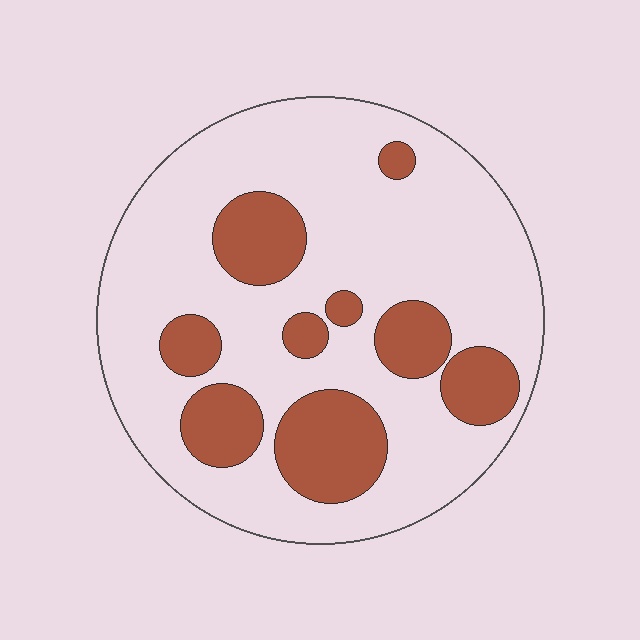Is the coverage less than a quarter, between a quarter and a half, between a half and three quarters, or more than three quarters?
Between a quarter and a half.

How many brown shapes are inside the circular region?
9.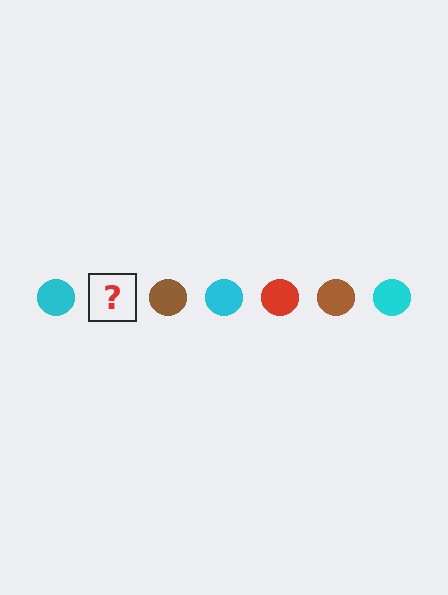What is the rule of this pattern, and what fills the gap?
The rule is that the pattern cycles through cyan, red, brown circles. The gap should be filled with a red circle.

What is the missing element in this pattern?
The missing element is a red circle.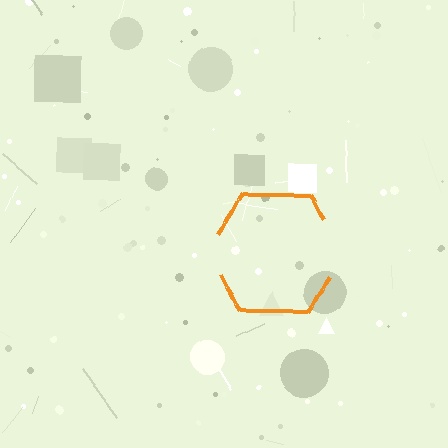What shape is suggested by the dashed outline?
The dashed outline suggests a hexagon.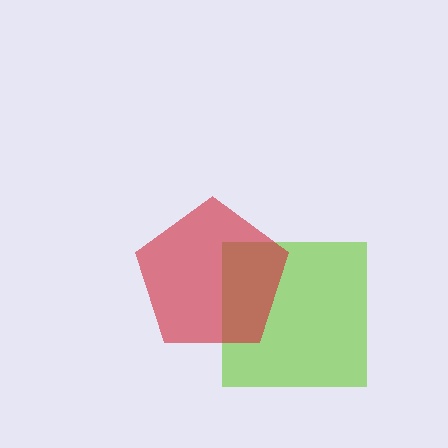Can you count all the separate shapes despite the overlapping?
Yes, there are 2 separate shapes.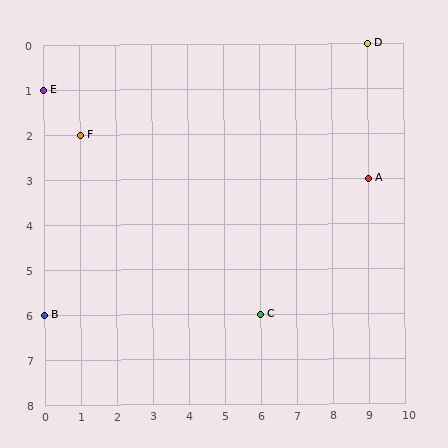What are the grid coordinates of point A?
Point A is at grid coordinates (9, 3).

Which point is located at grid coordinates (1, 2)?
Point F is at (1, 2).